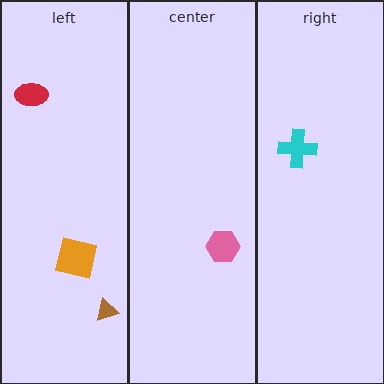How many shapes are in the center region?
1.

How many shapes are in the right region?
1.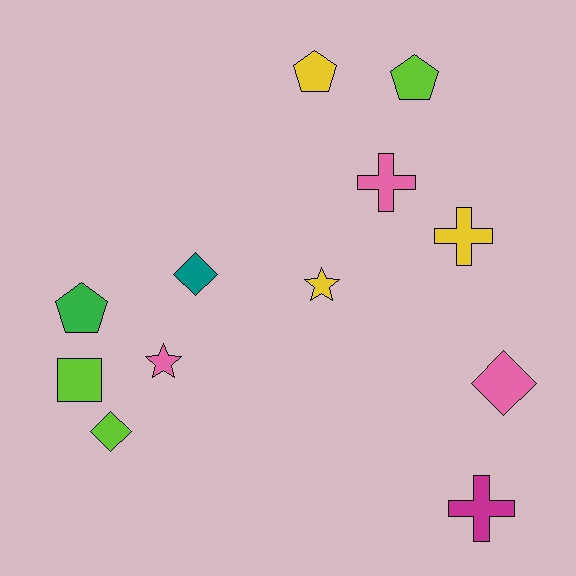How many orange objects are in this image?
There are no orange objects.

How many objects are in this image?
There are 12 objects.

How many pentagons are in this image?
There are 3 pentagons.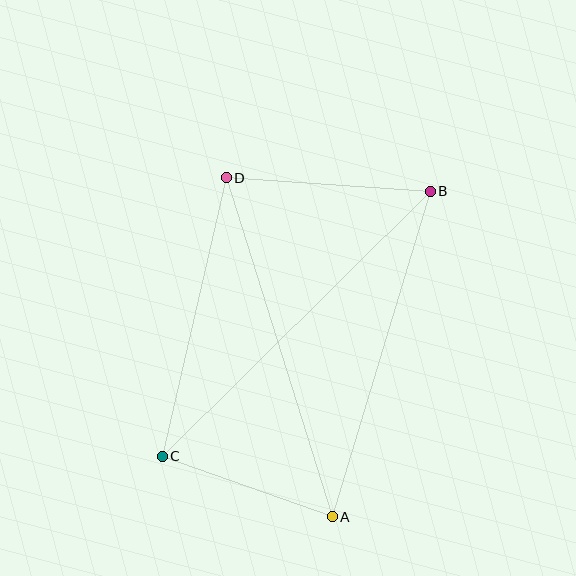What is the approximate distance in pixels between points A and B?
The distance between A and B is approximately 340 pixels.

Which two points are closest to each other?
Points A and C are closest to each other.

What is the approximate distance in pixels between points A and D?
The distance between A and D is approximately 355 pixels.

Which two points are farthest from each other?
Points B and C are farthest from each other.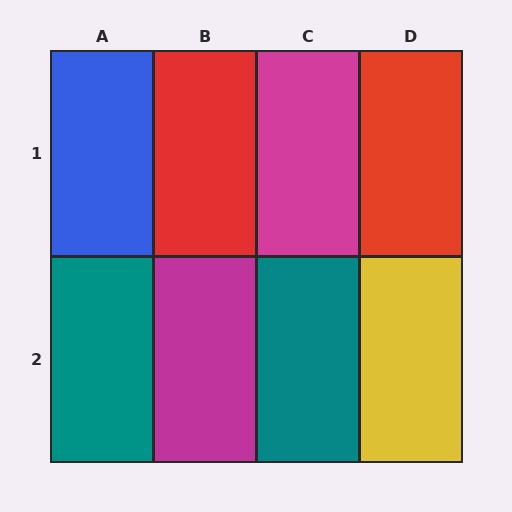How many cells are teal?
2 cells are teal.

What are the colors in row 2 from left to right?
Teal, magenta, teal, yellow.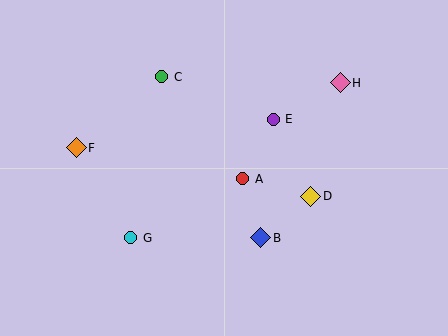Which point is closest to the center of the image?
Point A at (243, 179) is closest to the center.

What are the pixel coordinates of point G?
Point G is at (131, 238).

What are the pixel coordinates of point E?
Point E is at (273, 119).